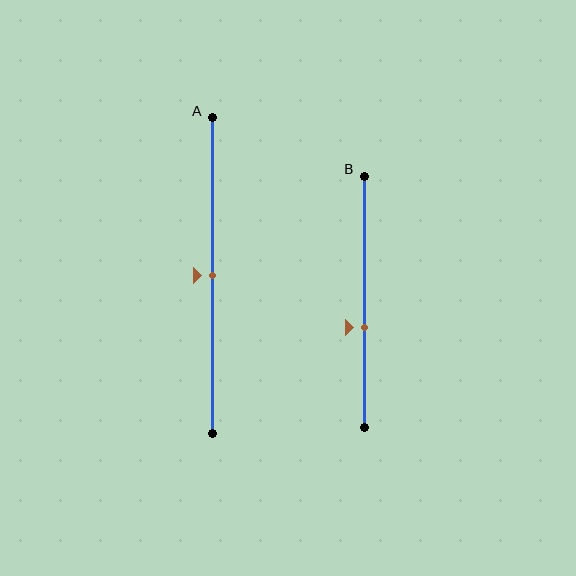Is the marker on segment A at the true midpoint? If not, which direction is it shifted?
Yes, the marker on segment A is at the true midpoint.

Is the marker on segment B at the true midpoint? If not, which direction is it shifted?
No, the marker on segment B is shifted downward by about 10% of the segment length.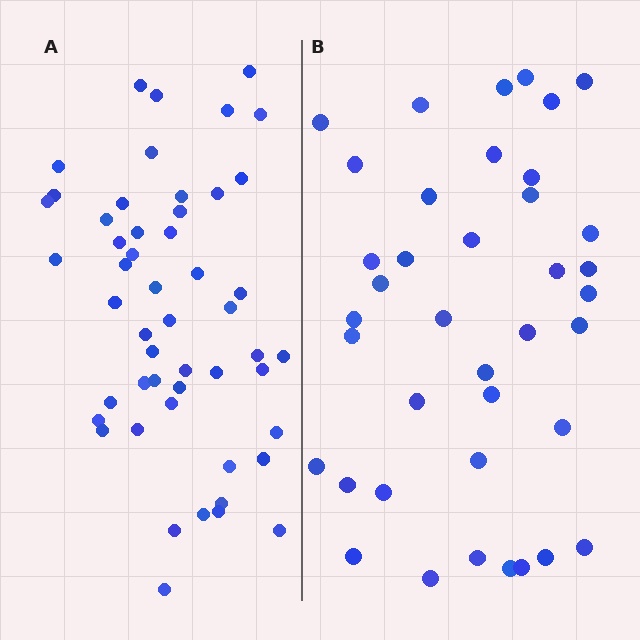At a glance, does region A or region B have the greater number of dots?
Region A (the left region) has more dots.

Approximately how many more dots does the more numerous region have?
Region A has roughly 12 or so more dots than region B.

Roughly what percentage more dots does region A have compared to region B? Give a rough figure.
About 30% more.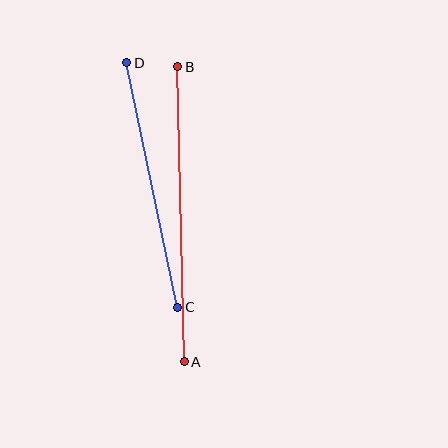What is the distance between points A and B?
The distance is approximately 295 pixels.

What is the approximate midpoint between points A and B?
The midpoint is at approximately (181, 214) pixels.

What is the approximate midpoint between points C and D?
The midpoint is at approximately (152, 185) pixels.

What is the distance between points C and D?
The distance is approximately 250 pixels.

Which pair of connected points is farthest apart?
Points A and B are farthest apart.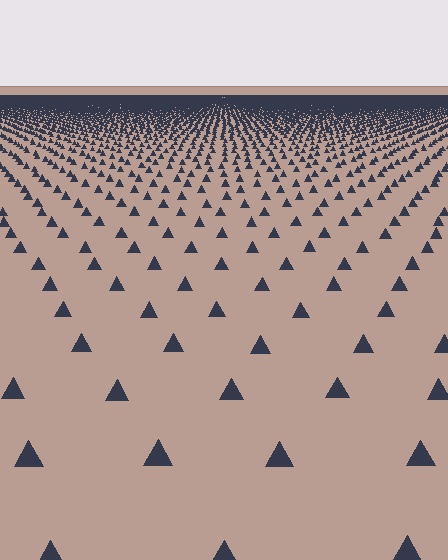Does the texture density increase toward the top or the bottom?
Density increases toward the top.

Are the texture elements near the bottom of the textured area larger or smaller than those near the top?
Larger. Near the bottom, elements are closer to the viewer and appear at a bigger on-screen size.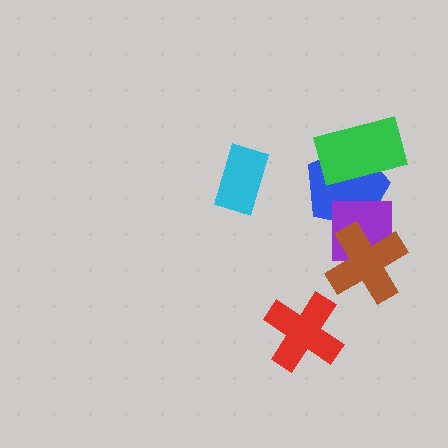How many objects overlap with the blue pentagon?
2 objects overlap with the blue pentagon.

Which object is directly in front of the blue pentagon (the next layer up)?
The green rectangle is directly in front of the blue pentagon.